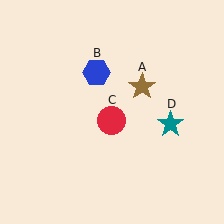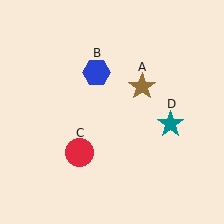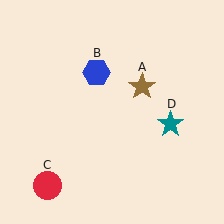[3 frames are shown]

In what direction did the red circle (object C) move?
The red circle (object C) moved down and to the left.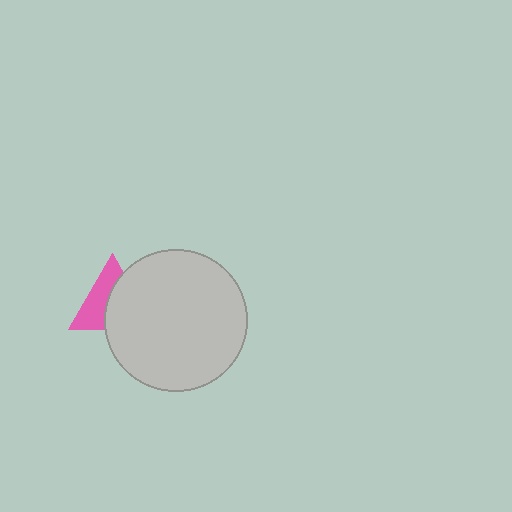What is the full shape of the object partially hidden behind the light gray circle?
The partially hidden object is a pink triangle.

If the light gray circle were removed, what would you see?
You would see the complete pink triangle.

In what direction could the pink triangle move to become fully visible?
The pink triangle could move left. That would shift it out from behind the light gray circle entirely.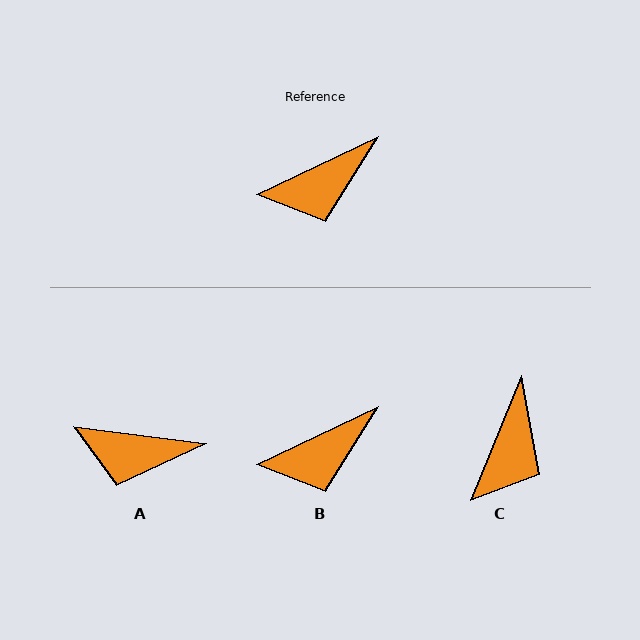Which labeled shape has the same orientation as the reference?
B.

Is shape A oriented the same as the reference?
No, it is off by about 32 degrees.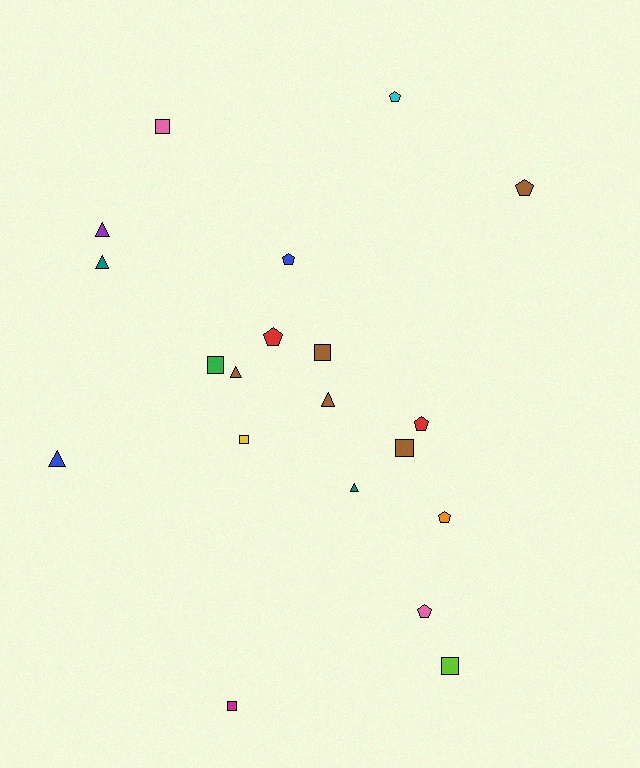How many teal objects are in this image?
There are 2 teal objects.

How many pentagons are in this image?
There are 7 pentagons.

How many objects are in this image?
There are 20 objects.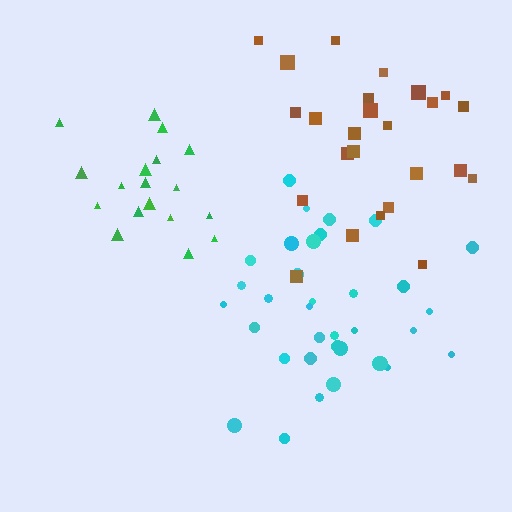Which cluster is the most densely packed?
Green.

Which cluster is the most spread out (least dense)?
Brown.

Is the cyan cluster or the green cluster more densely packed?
Green.